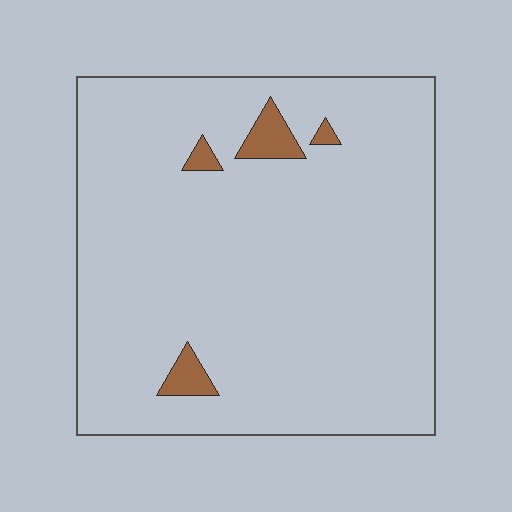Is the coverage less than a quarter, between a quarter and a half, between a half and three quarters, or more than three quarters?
Less than a quarter.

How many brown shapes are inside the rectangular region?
4.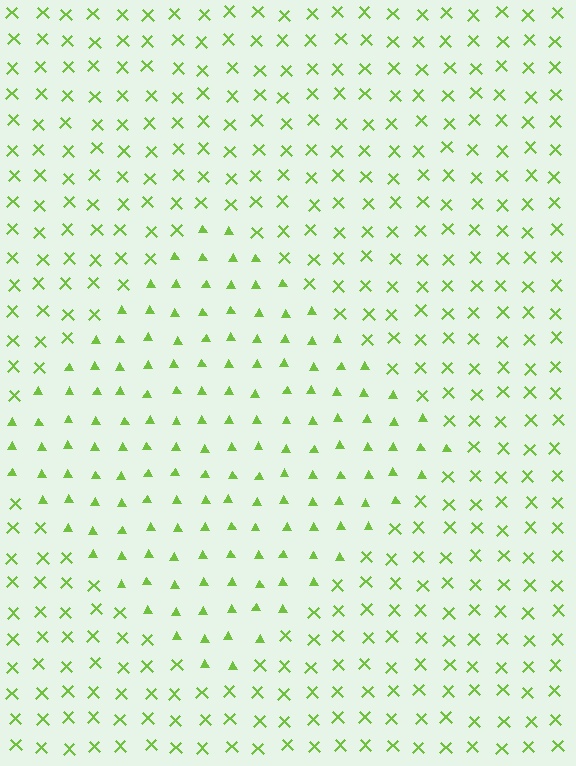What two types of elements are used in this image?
The image uses triangles inside the diamond region and X marks outside it.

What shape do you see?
I see a diamond.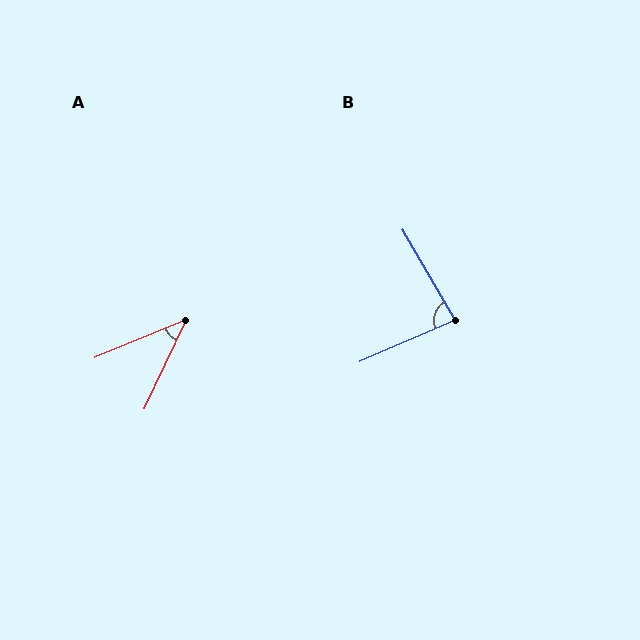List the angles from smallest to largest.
A (42°), B (83°).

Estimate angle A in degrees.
Approximately 42 degrees.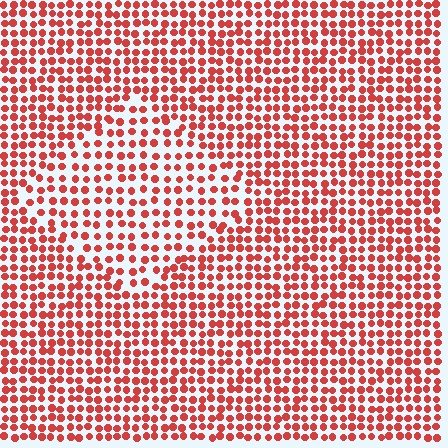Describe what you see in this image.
The image contains small red elements arranged at two different densities. A diamond-shaped region is visible where the elements are less densely packed than the surrounding area.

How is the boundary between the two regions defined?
The boundary is defined by a change in element density (approximately 1.5x ratio). All elements are the same color, size, and shape.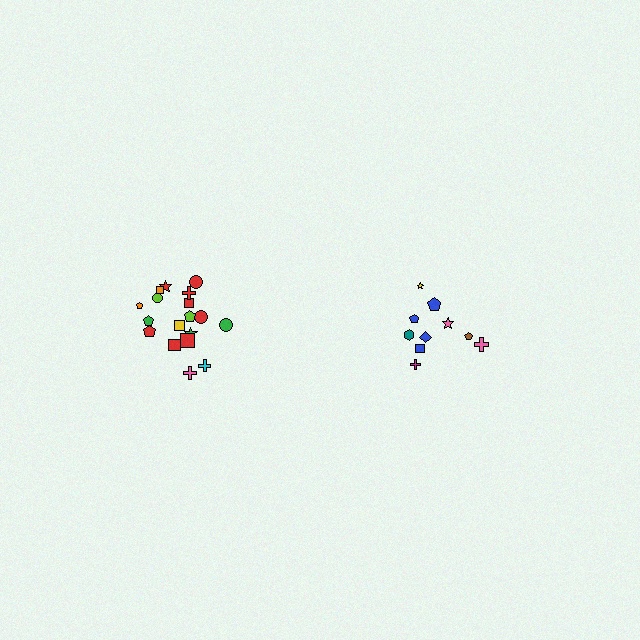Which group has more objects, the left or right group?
The left group.